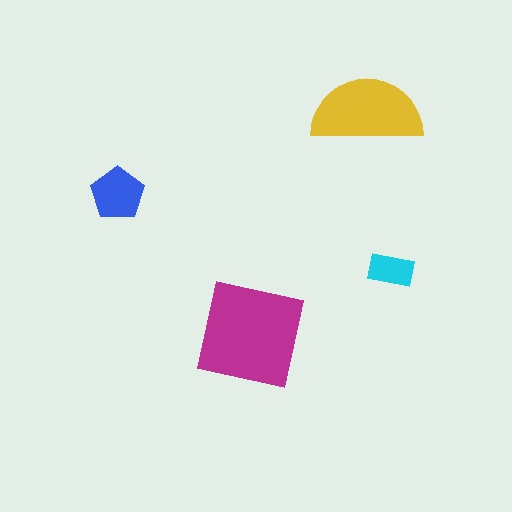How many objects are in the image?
There are 4 objects in the image.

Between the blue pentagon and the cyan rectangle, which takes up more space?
The blue pentagon.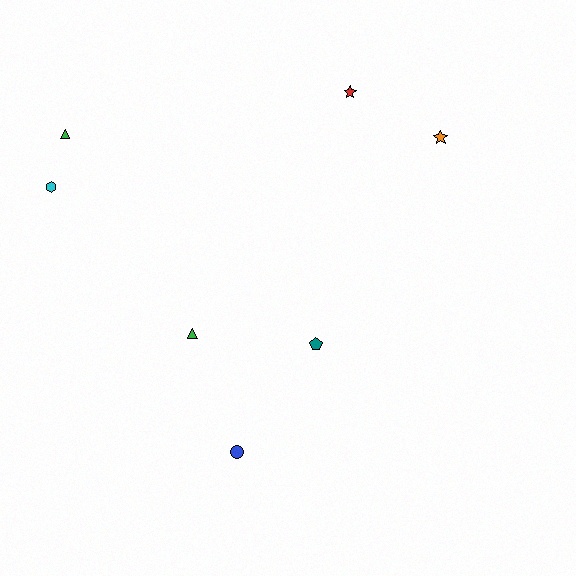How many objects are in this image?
There are 7 objects.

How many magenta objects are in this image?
There are no magenta objects.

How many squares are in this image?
There are no squares.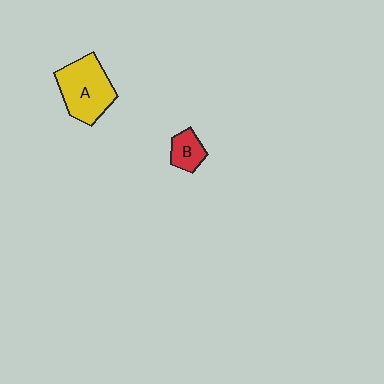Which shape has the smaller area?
Shape B (red).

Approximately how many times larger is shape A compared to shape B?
Approximately 2.5 times.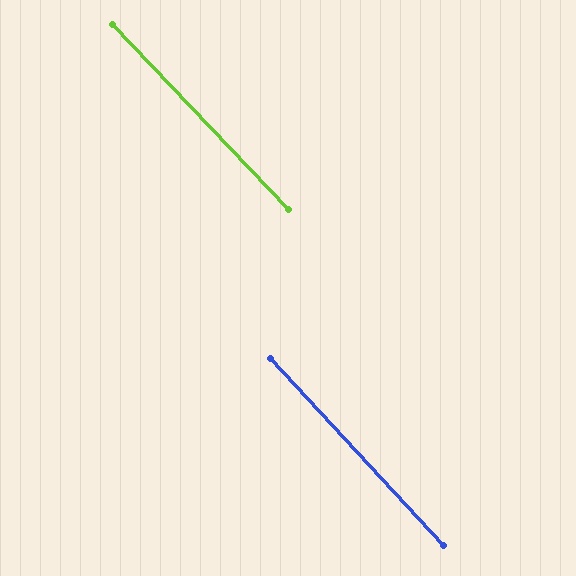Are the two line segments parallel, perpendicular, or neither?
Parallel — their directions differ by only 1.1°.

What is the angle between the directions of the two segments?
Approximately 1 degree.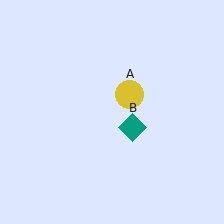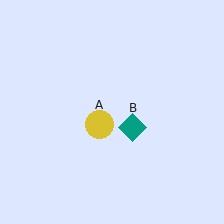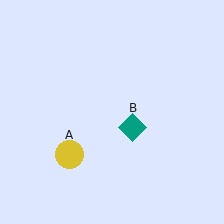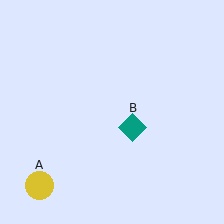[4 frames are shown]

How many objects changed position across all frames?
1 object changed position: yellow circle (object A).